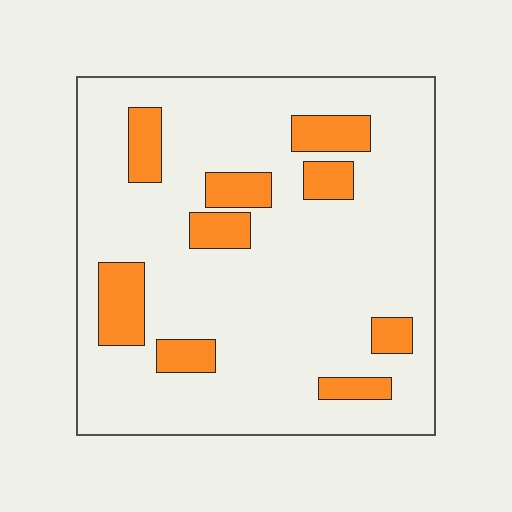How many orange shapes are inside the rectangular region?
9.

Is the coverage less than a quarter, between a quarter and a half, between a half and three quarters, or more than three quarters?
Less than a quarter.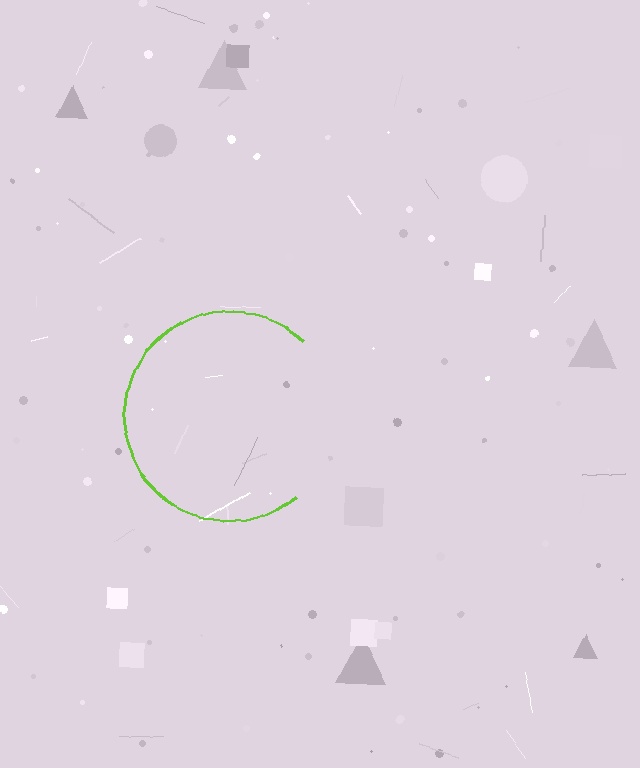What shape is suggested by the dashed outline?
The dashed outline suggests a circle.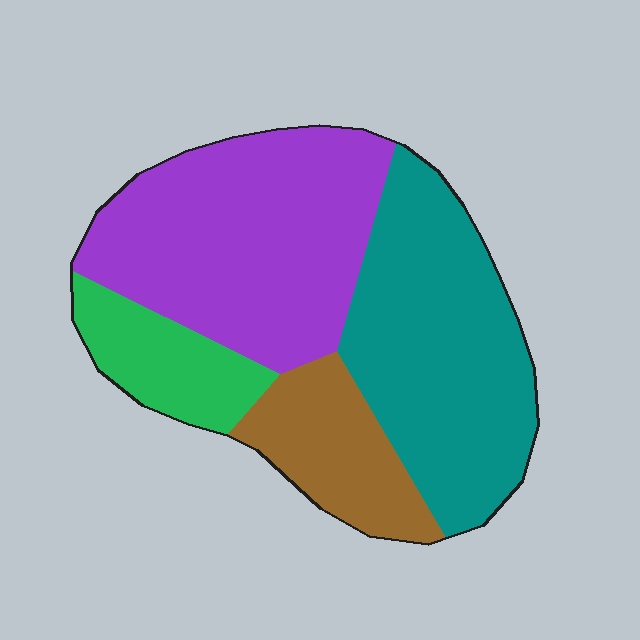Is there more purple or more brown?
Purple.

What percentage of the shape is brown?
Brown covers around 15% of the shape.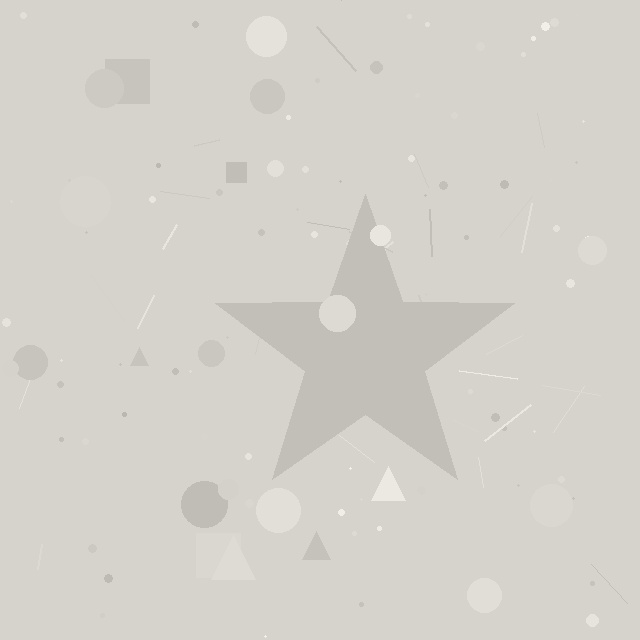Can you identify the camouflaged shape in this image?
The camouflaged shape is a star.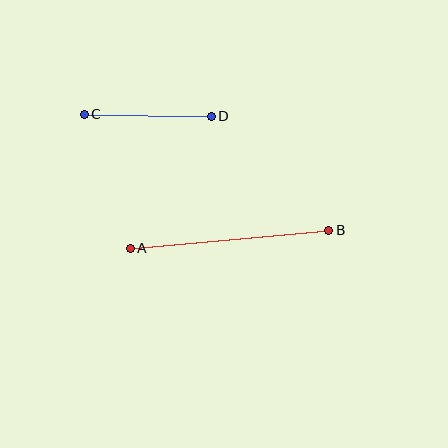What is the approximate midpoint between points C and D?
The midpoint is at approximately (148, 115) pixels.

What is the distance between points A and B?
The distance is approximately 199 pixels.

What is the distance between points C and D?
The distance is approximately 127 pixels.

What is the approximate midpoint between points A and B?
The midpoint is at approximately (229, 239) pixels.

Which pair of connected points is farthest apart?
Points A and B are farthest apart.